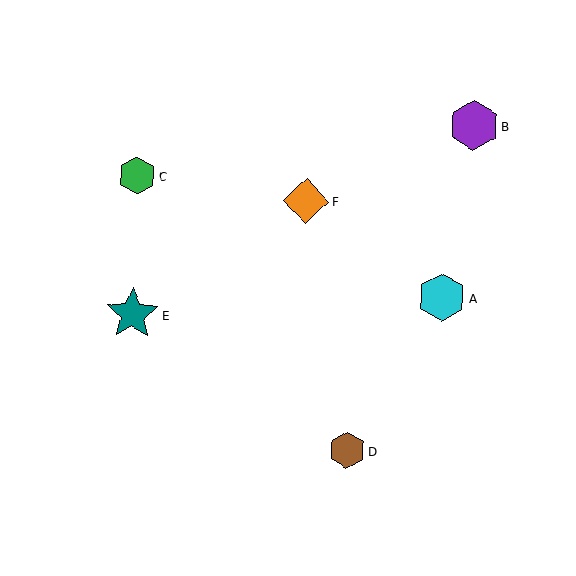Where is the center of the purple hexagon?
The center of the purple hexagon is at (474, 125).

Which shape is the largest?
The teal star (labeled E) is the largest.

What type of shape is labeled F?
Shape F is an orange diamond.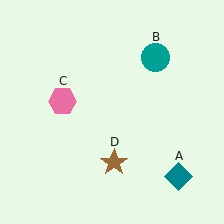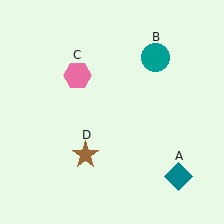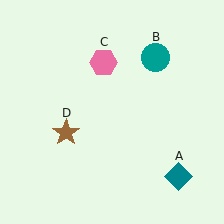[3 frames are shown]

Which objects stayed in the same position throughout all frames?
Teal diamond (object A) and teal circle (object B) remained stationary.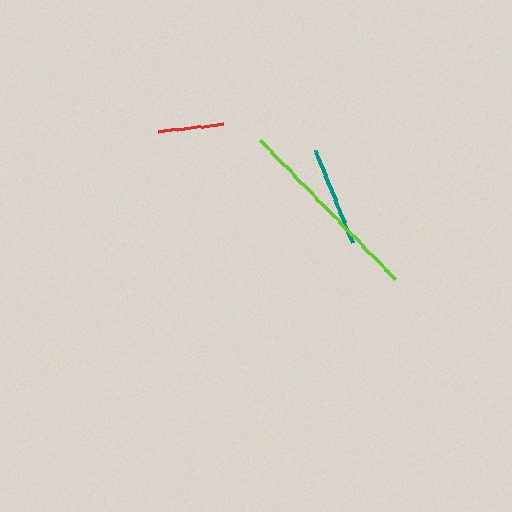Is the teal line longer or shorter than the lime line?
The lime line is longer than the teal line.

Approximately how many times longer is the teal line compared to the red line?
The teal line is approximately 1.5 times the length of the red line.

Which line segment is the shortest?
The red line is the shortest at approximately 65 pixels.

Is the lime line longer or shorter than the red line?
The lime line is longer than the red line.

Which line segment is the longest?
The lime line is the longest at approximately 194 pixels.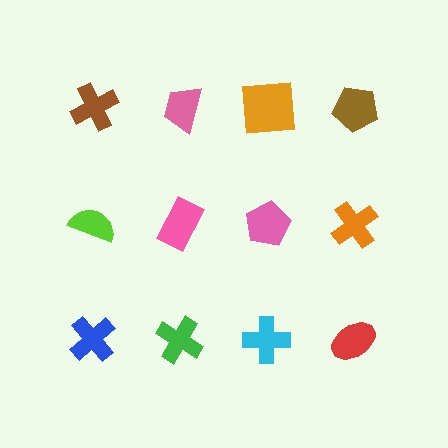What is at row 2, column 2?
A pink rectangle.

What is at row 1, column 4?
A brown pentagon.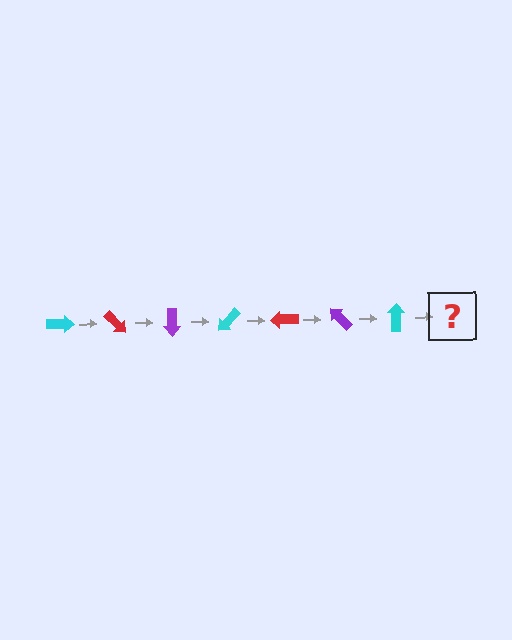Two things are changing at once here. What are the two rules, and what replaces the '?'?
The two rules are that it rotates 45 degrees each step and the color cycles through cyan, red, and purple. The '?' should be a red arrow, rotated 315 degrees from the start.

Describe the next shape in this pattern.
It should be a red arrow, rotated 315 degrees from the start.